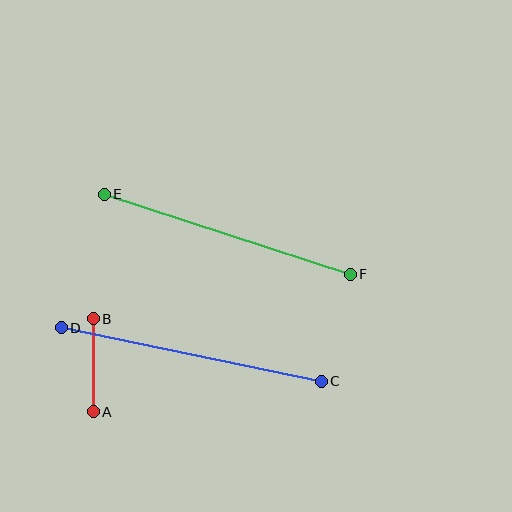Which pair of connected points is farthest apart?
Points C and D are farthest apart.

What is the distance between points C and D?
The distance is approximately 266 pixels.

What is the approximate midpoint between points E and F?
The midpoint is at approximately (227, 234) pixels.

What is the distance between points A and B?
The distance is approximately 93 pixels.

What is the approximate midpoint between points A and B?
The midpoint is at approximately (93, 365) pixels.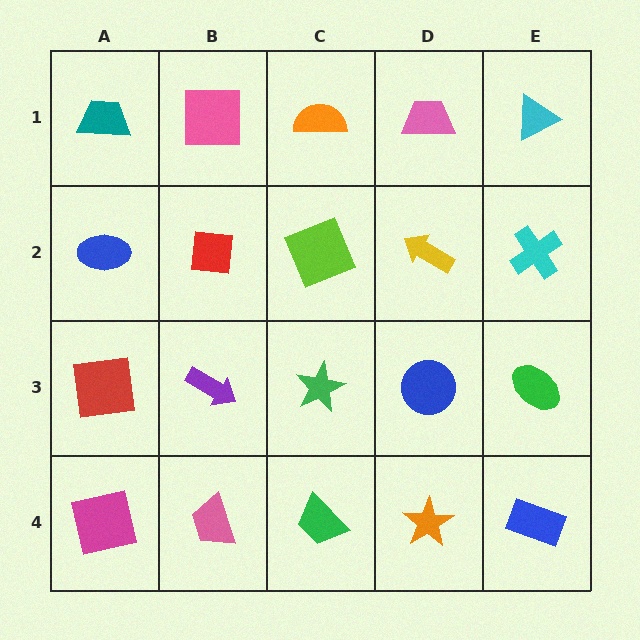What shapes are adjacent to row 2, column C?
An orange semicircle (row 1, column C), a green star (row 3, column C), a red square (row 2, column B), a yellow arrow (row 2, column D).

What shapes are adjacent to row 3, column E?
A cyan cross (row 2, column E), a blue rectangle (row 4, column E), a blue circle (row 3, column D).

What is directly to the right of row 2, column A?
A red square.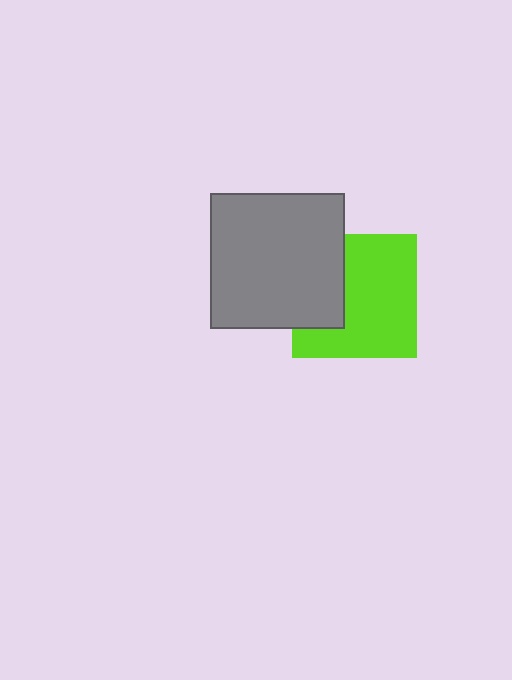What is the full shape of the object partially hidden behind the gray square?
The partially hidden object is a lime square.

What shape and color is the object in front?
The object in front is a gray square.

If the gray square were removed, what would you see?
You would see the complete lime square.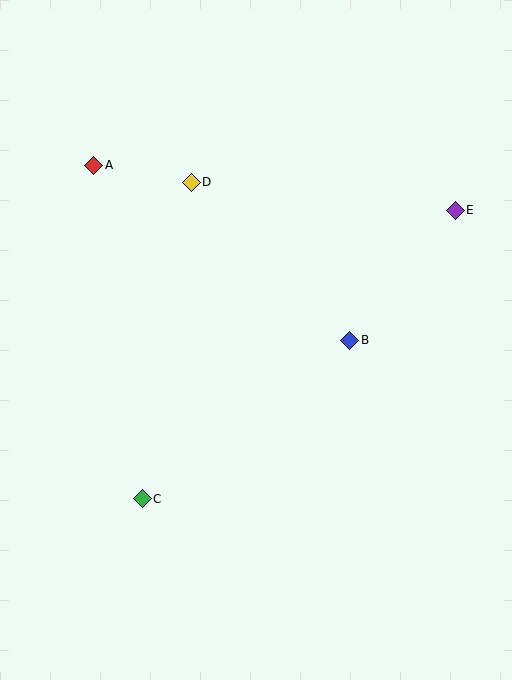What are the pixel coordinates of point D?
Point D is at (191, 182).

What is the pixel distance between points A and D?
The distance between A and D is 99 pixels.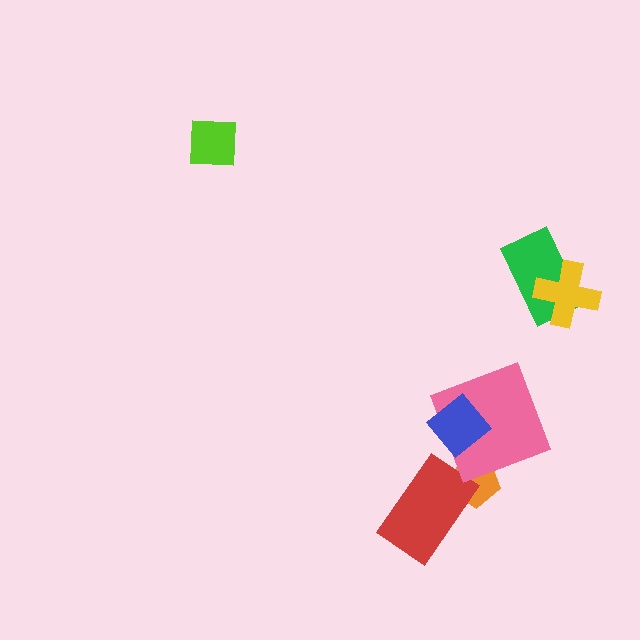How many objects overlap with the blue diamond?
1 object overlaps with the blue diamond.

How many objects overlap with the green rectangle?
1 object overlaps with the green rectangle.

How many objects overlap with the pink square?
2 objects overlap with the pink square.